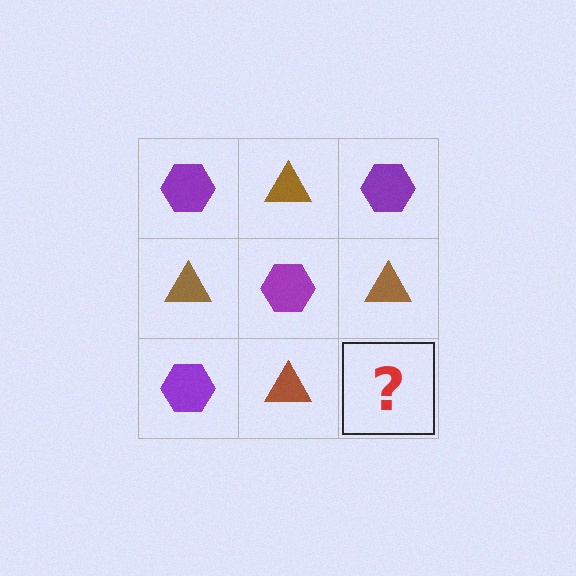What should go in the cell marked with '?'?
The missing cell should contain a purple hexagon.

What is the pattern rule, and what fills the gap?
The rule is that it alternates purple hexagon and brown triangle in a checkerboard pattern. The gap should be filled with a purple hexagon.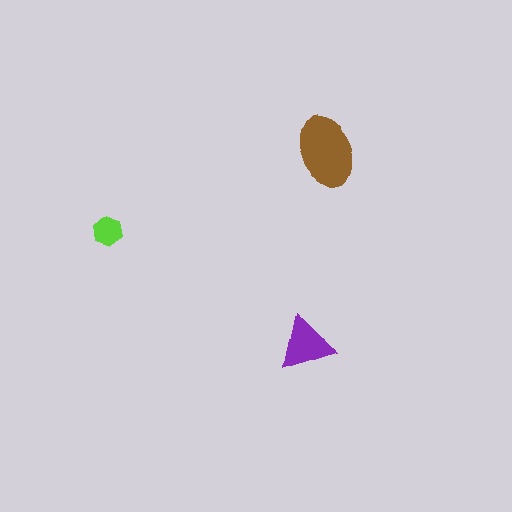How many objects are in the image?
There are 3 objects in the image.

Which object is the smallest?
The lime hexagon.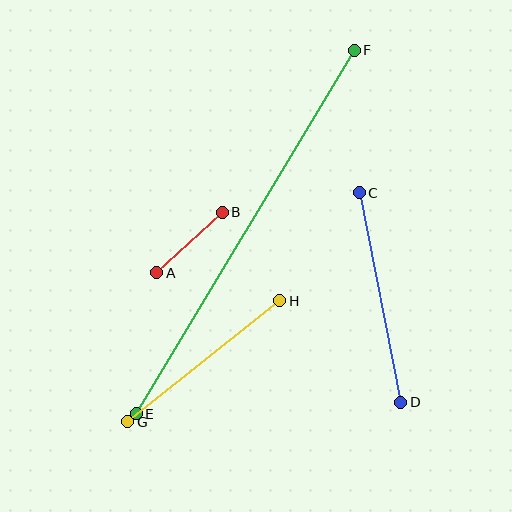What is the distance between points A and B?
The distance is approximately 89 pixels.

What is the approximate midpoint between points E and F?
The midpoint is at approximately (245, 232) pixels.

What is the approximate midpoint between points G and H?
The midpoint is at approximately (204, 361) pixels.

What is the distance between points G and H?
The distance is approximately 194 pixels.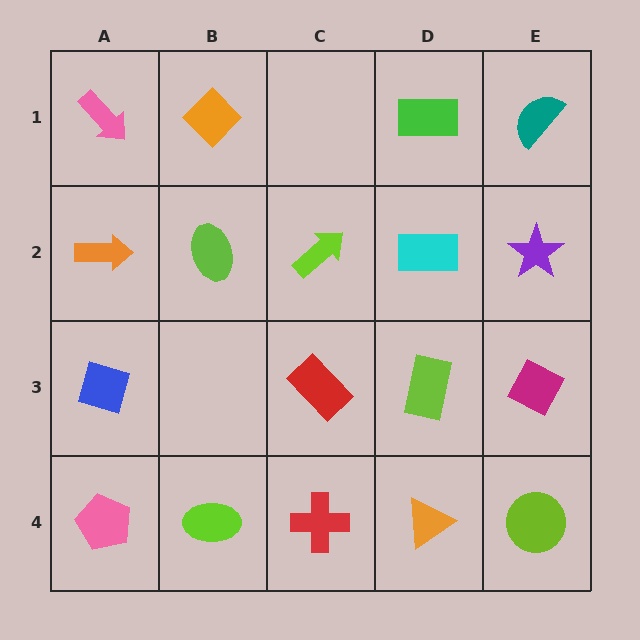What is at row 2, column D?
A cyan rectangle.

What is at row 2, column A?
An orange arrow.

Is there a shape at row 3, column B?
No, that cell is empty.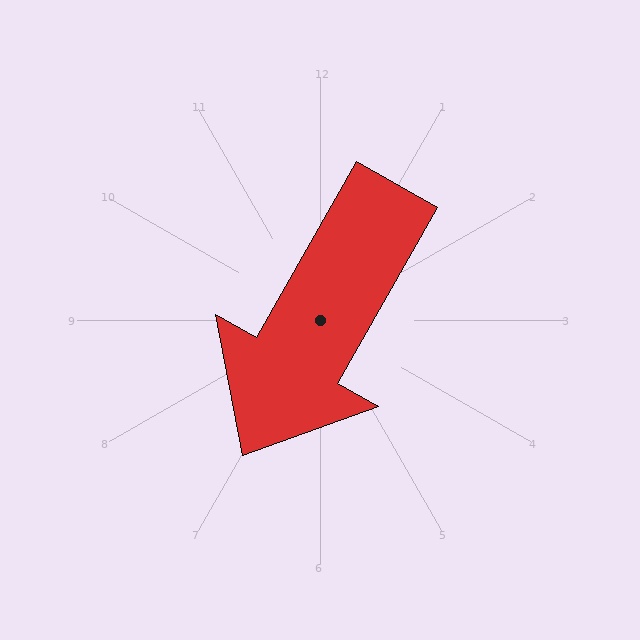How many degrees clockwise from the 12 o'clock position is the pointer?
Approximately 210 degrees.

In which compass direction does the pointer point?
Southwest.